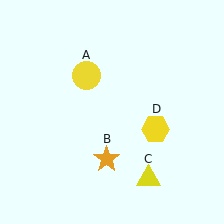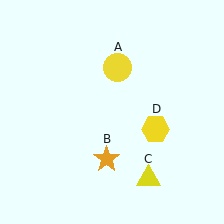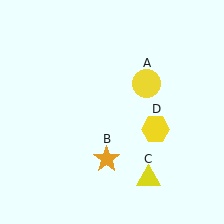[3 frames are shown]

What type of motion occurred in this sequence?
The yellow circle (object A) rotated clockwise around the center of the scene.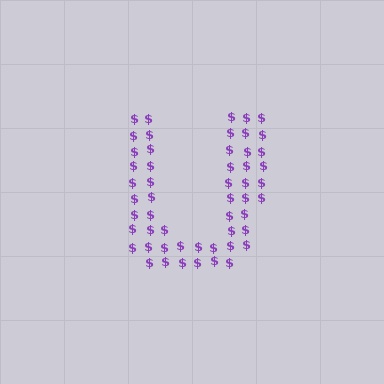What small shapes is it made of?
It is made of small dollar signs.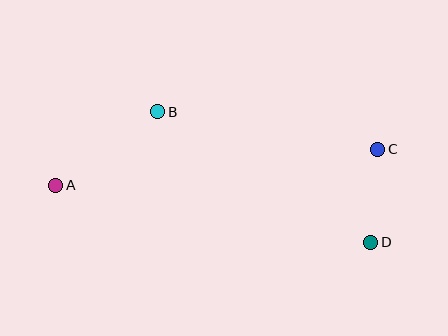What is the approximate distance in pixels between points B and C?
The distance between B and C is approximately 224 pixels.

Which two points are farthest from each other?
Points A and C are farthest from each other.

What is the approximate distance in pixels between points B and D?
The distance between B and D is approximately 250 pixels.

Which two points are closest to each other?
Points C and D are closest to each other.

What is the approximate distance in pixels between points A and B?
The distance between A and B is approximately 126 pixels.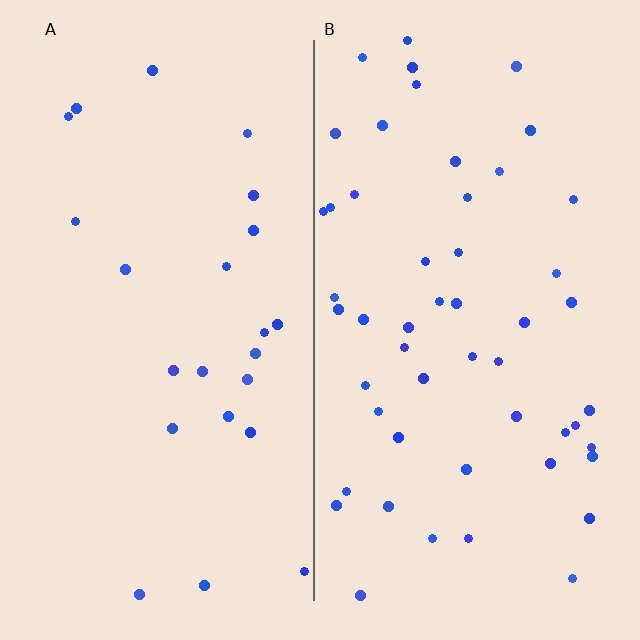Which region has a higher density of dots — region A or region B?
B (the right).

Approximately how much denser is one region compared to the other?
Approximately 2.2× — region B over region A.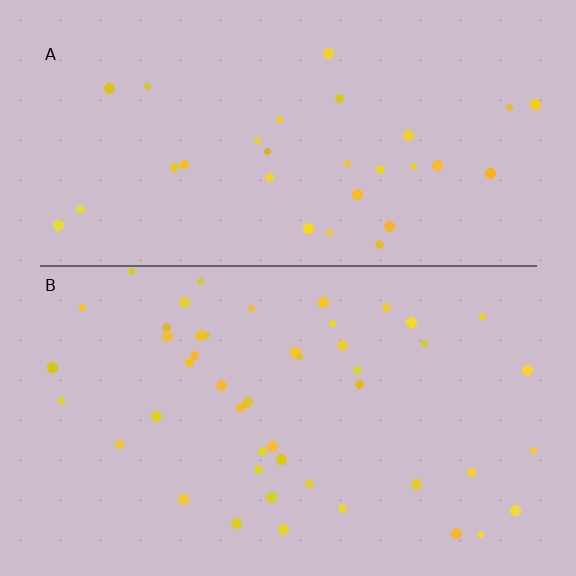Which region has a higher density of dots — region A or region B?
B (the bottom).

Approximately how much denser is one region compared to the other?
Approximately 1.5× — region B over region A.